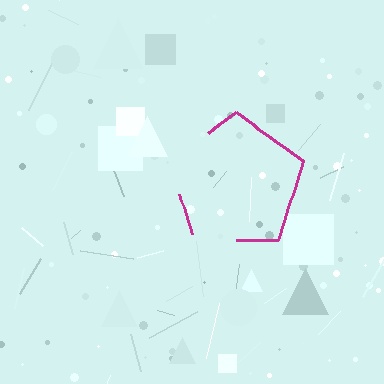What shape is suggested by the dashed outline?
The dashed outline suggests a pentagon.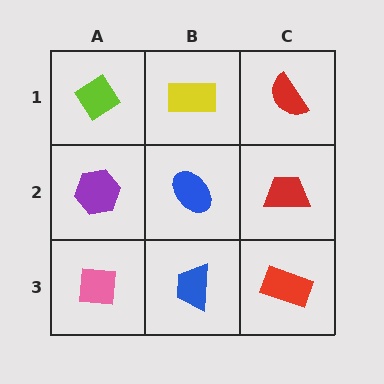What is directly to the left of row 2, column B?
A purple hexagon.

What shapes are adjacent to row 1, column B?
A blue ellipse (row 2, column B), a lime diamond (row 1, column A), a red semicircle (row 1, column C).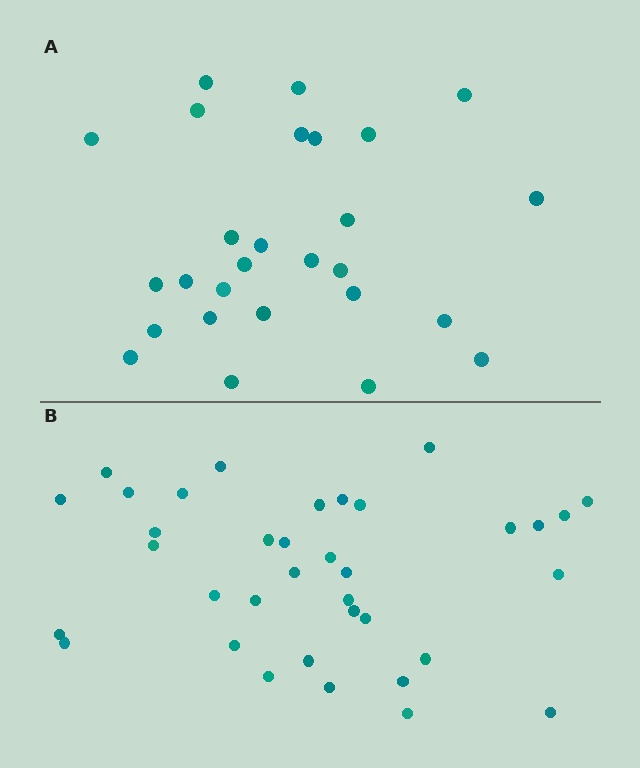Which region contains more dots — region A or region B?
Region B (the bottom region) has more dots.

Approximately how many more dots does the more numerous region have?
Region B has roughly 8 or so more dots than region A.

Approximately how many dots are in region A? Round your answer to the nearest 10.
About 30 dots. (The exact count is 27, which rounds to 30.)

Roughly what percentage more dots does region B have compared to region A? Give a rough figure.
About 35% more.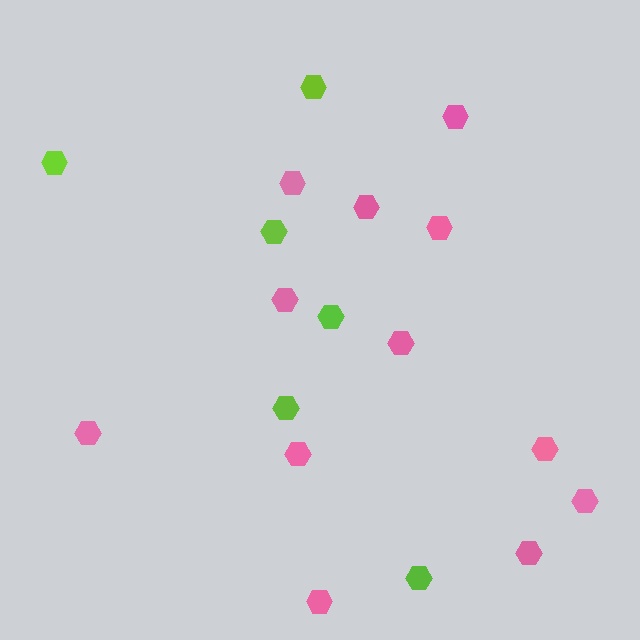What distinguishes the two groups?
There are 2 groups: one group of pink hexagons (12) and one group of lime hexagons (6).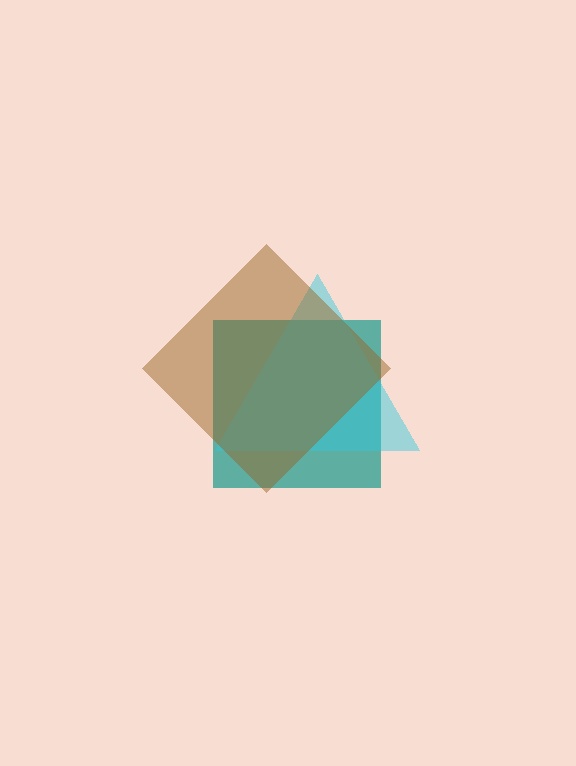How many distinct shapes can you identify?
There are 3 distinct shapes: a teal square, a cyan triangle, a brown diamond.